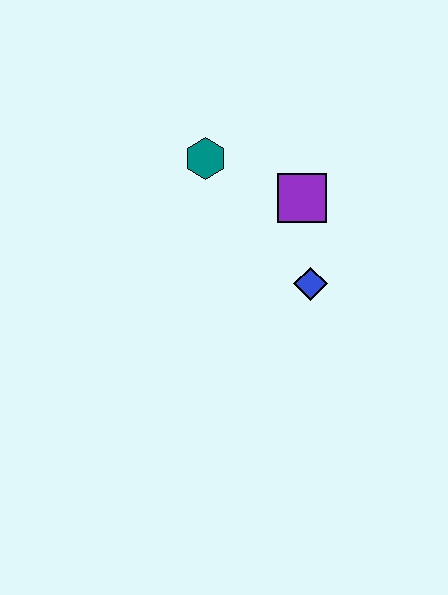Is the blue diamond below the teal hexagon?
Yes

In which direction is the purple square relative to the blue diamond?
The purple square is above the blue diamond.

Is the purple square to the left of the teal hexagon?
No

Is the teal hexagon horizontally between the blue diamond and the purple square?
No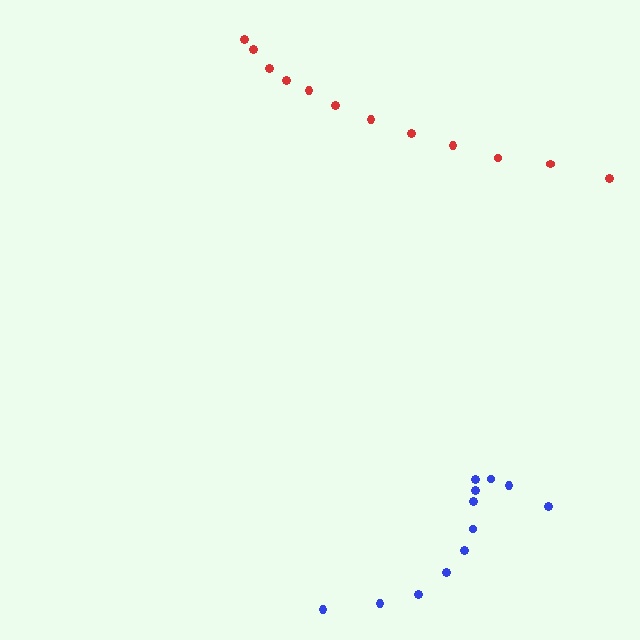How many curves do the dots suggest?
There are 2 distinct paths.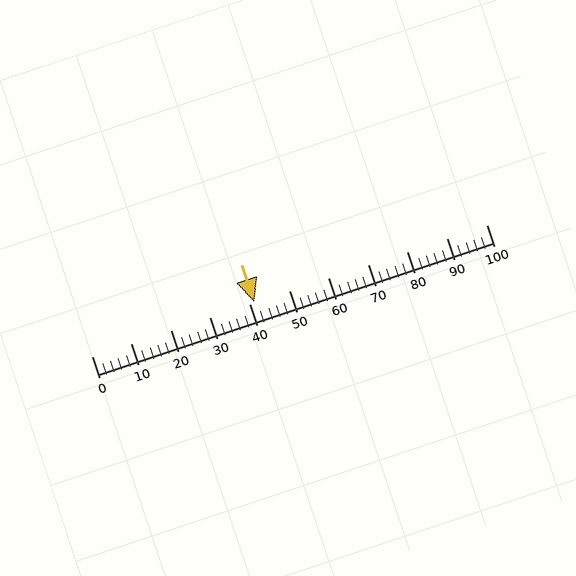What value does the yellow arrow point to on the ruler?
The yellow arrow points to approximately 41.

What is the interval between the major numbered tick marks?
The major tick marks are spaced 10 units apart.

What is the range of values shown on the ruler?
The ruler shows values from 0 to 100.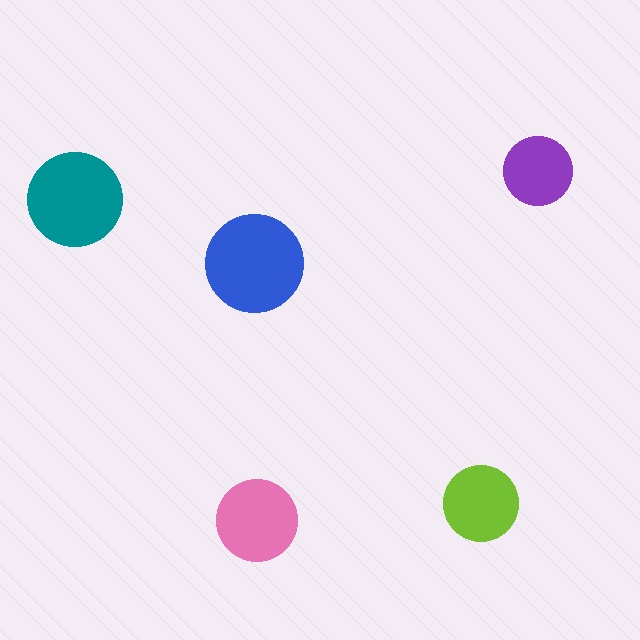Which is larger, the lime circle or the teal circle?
The teal one.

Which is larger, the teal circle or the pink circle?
The teal one.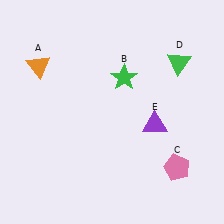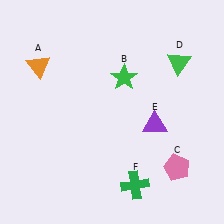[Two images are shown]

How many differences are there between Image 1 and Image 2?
There is 1 difference between the two images.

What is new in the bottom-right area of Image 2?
A green cross (F) was added in the bottom-right area of Image 2.